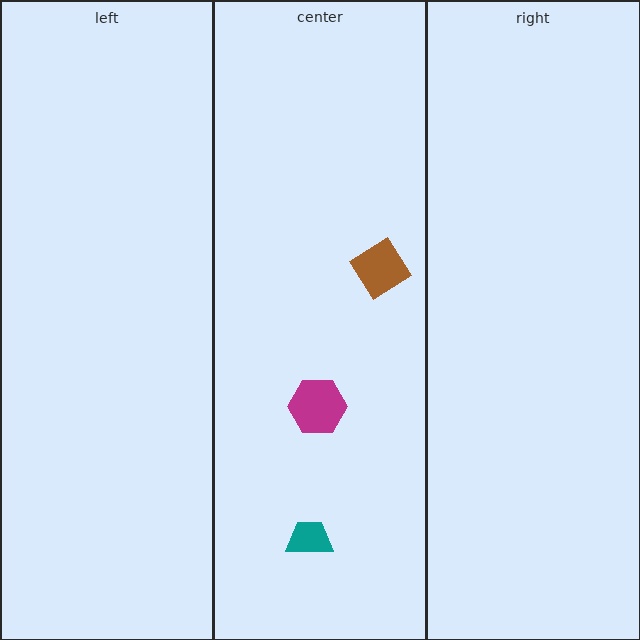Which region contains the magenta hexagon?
The center region.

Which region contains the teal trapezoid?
The center region.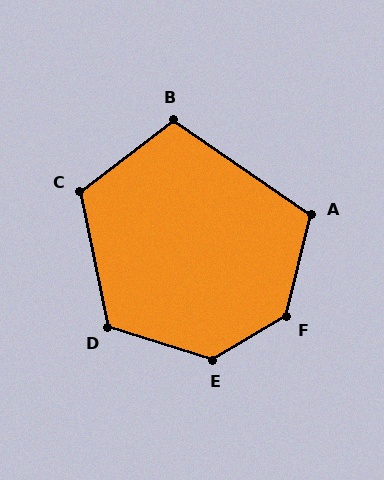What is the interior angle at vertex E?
Approximately 133 degrees (obtuse).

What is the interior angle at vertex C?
Approximately 116 degrees (obtuse).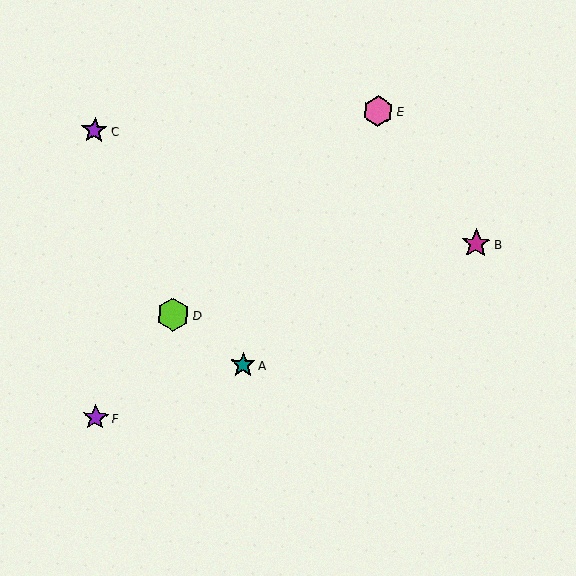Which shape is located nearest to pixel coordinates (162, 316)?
The lime hexagon (labeled D) at (173, 315) is nearest to that location.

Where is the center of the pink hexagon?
The center of the pink hexagon is at (378, 111).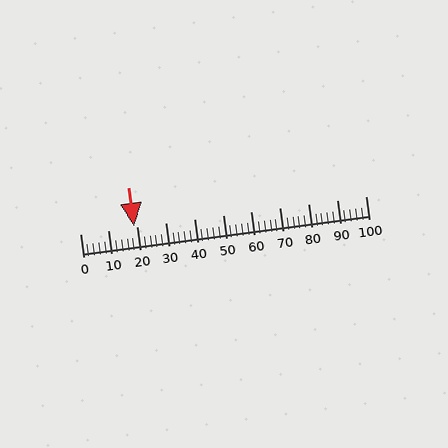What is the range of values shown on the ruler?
The ruler shows values from 0 to 100.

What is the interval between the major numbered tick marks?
The major tick marks are spaced 10 units apart.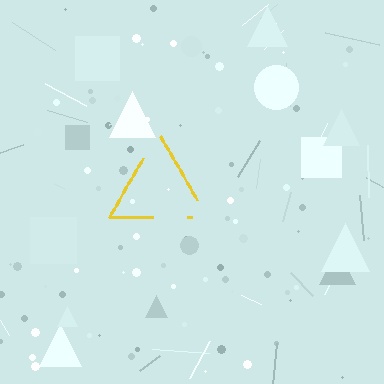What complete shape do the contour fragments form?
The contour fragments form a triangle.